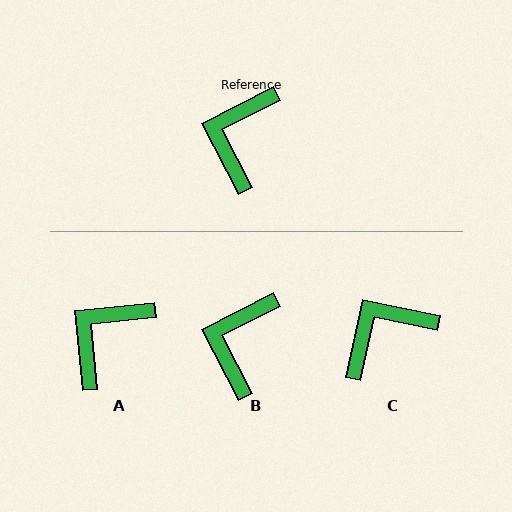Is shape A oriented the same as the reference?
No, it is off by about 22 degrees.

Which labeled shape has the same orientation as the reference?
B.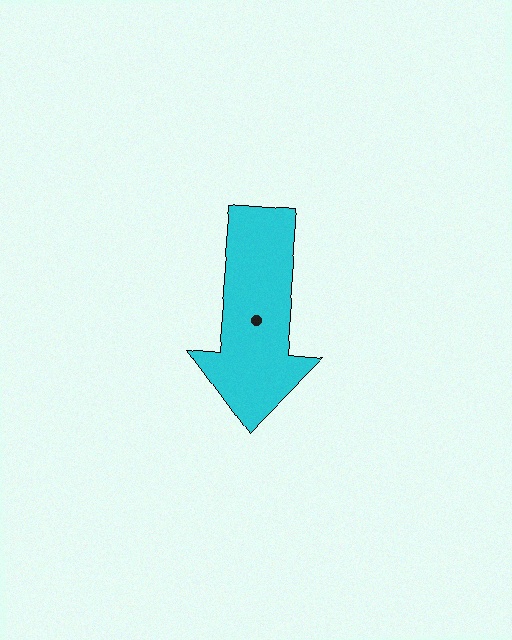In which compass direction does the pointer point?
South.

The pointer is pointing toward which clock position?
Roughly 6 o'clock.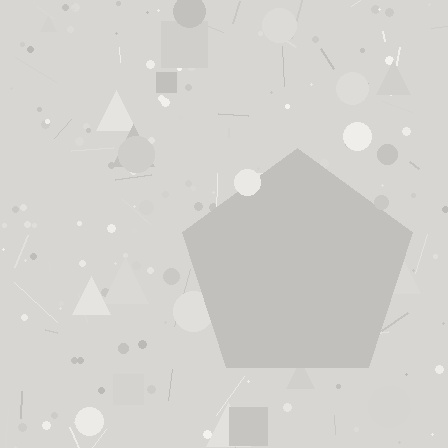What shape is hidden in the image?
A pentagon is hidden in the image.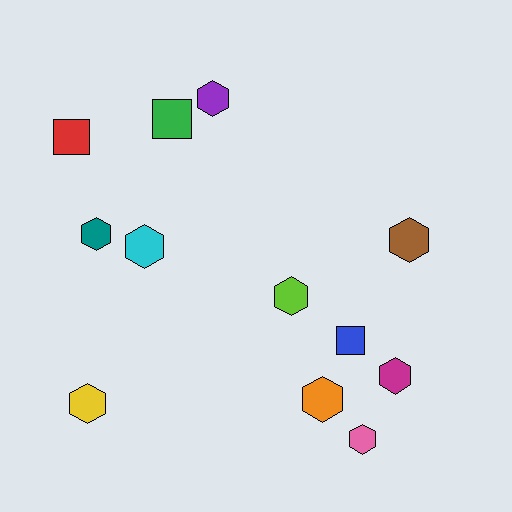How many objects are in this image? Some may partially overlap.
There are 12 objects.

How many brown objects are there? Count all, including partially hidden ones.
There is 1 brown object.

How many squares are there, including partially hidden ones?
There are 3 squares.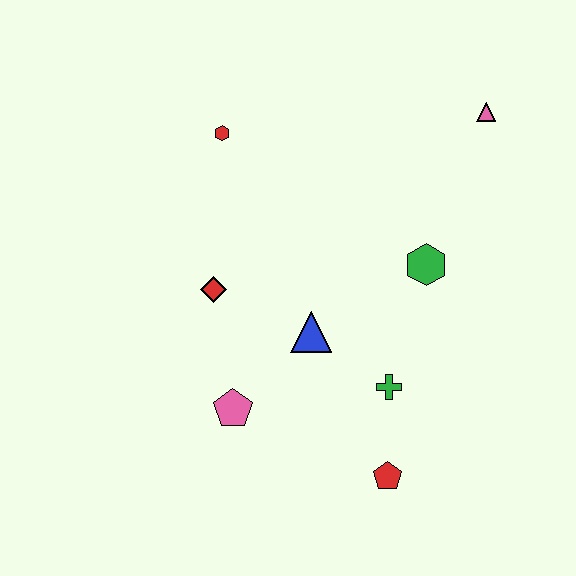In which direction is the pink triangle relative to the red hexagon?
The pink triangle is to the right of the red hexagon.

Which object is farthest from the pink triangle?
The pink pentagon is farthest from the pink triangle.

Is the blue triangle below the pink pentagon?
No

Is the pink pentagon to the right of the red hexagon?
Yes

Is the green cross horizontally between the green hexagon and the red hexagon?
Yes